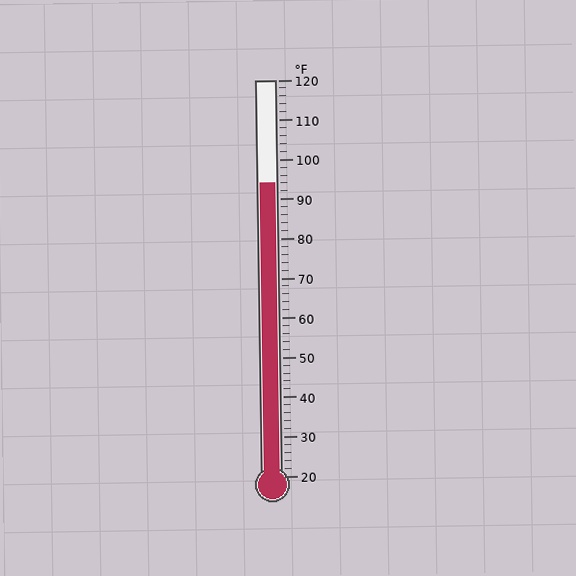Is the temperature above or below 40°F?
The temperature is above 40°F.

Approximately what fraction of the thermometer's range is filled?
The thermometer is filled to approximately 75% of its range.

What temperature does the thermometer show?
The thermometer shows approximately 94°F.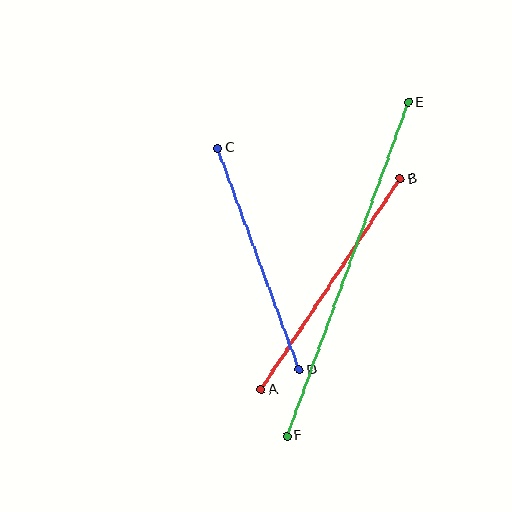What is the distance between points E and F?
The distance is approximately 355 pixels.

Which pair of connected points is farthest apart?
Points E and F are farthest apart.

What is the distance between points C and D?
The distance is approximately 236 pixels.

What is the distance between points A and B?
The distance is approximately 252 pixels.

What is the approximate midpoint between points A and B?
The midpoint is at approximately (331, 284) pixels.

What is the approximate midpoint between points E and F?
The midpoint is at approximately (348, 269) pixels.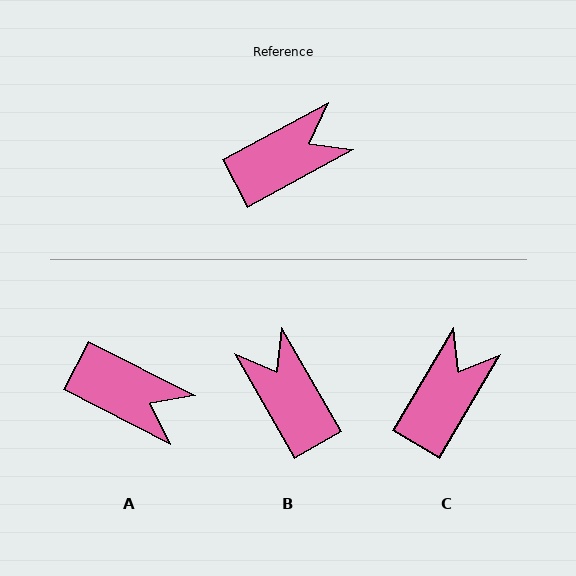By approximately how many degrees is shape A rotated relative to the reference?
Approximately 55 degrees clockwise.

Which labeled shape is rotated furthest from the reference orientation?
B, about 91 degrees away.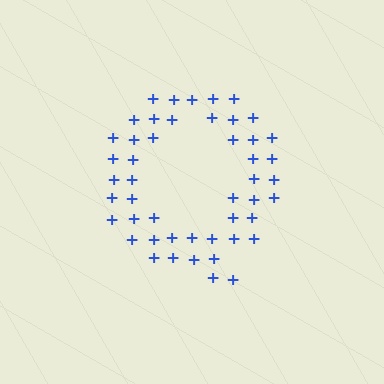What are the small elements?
The small elements are plus signs.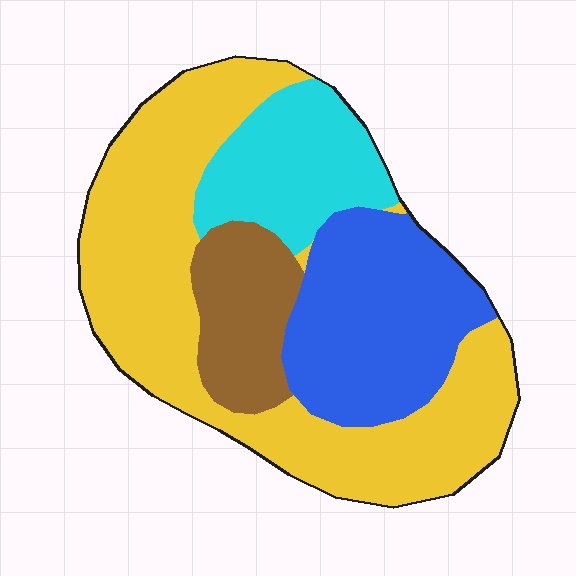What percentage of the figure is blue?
Blue covers about 25% of the figure.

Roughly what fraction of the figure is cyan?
Cyan covers roughly 15% of the figure.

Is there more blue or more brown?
Blue.